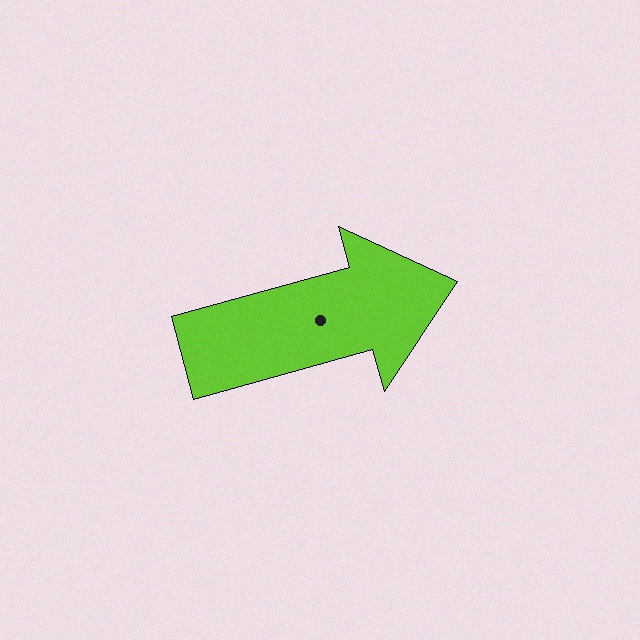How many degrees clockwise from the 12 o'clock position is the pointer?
Approximately 75 degrees.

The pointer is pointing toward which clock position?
Roughly 2 o'clock.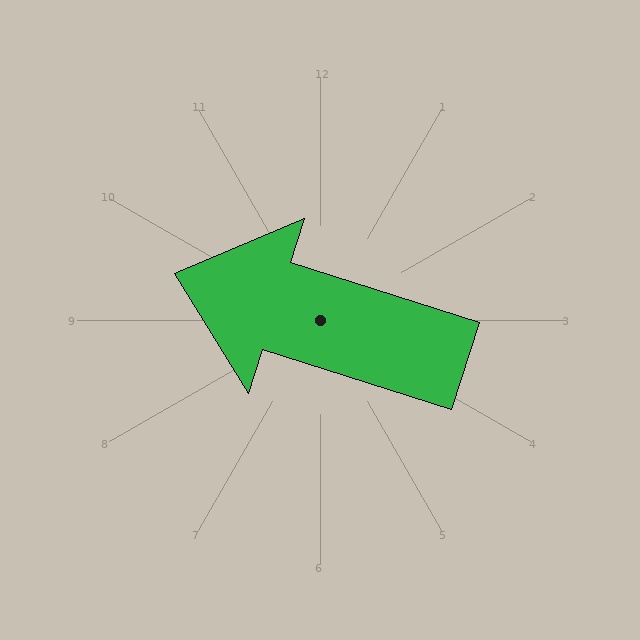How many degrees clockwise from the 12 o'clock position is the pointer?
Approximately 288 degrees.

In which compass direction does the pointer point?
West.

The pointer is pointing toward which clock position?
Roughly 10 o'clock.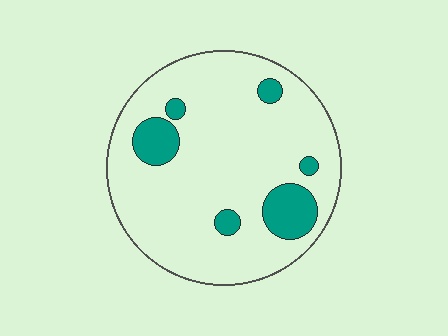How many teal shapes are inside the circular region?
6.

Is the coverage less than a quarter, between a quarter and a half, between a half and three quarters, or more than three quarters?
Less than a quarter.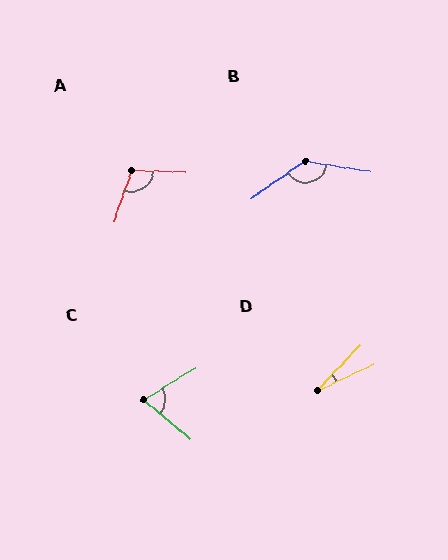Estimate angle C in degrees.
Approximately 72 degrees.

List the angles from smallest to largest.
D (21°), C (72°), A (108°), B (136°).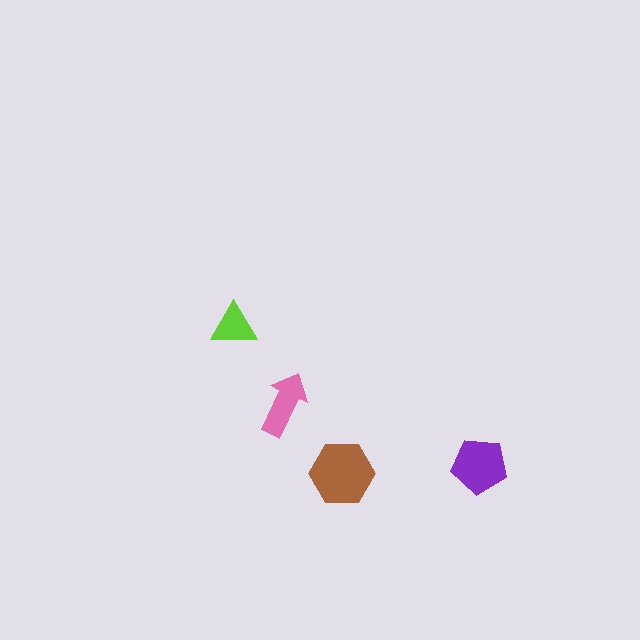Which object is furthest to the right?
The purple pentagon is rightmost.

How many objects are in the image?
There are 4 objects in the image.